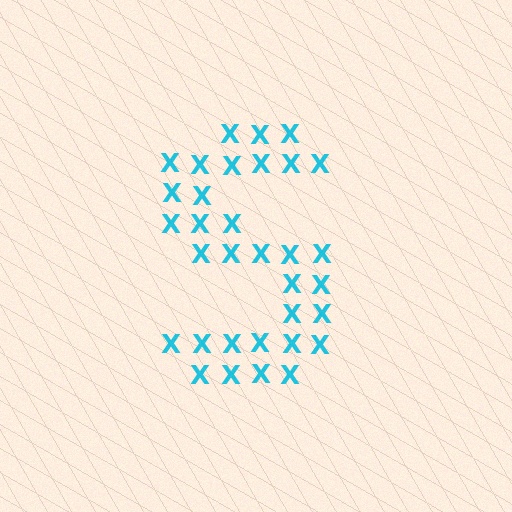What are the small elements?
The small elements are letter X's.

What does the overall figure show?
The overall figure shows the letter S.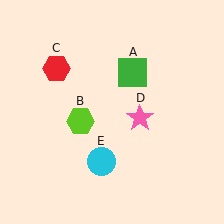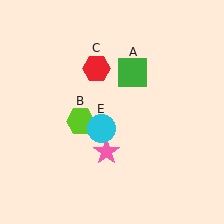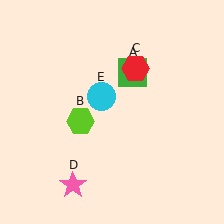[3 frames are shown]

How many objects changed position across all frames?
3 objects changed position: red hexagon (object C), pink star (object D), cyan circle (object E).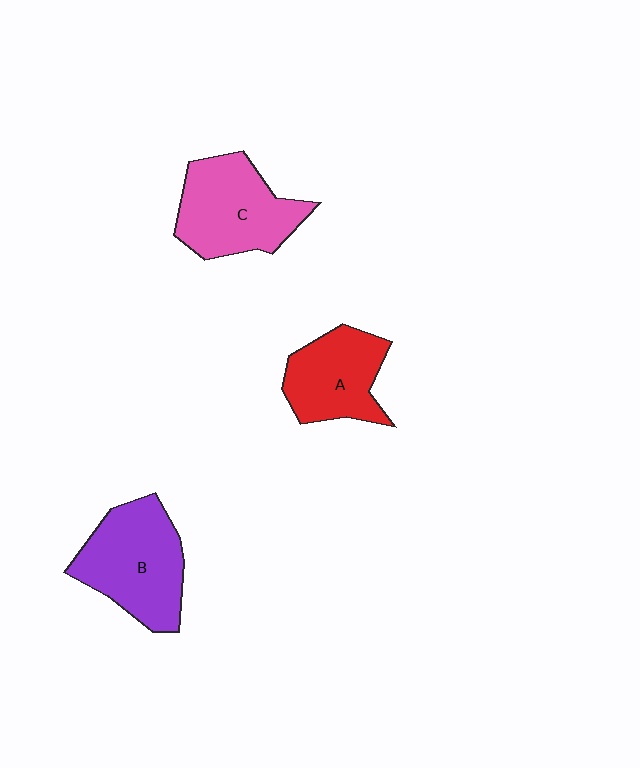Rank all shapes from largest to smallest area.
From largest to smallest: B (purple), C (pink), A (red).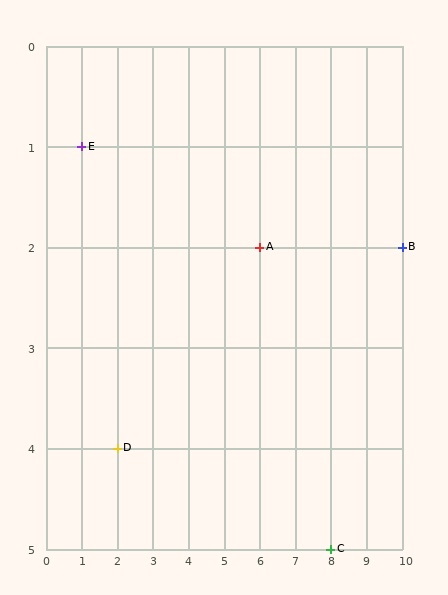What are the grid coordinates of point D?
Point D is at grid coordinates (2, 4).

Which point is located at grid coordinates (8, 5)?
Point C is at (8, 5).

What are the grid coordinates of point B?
Point B is at grid coordinates (10, 2).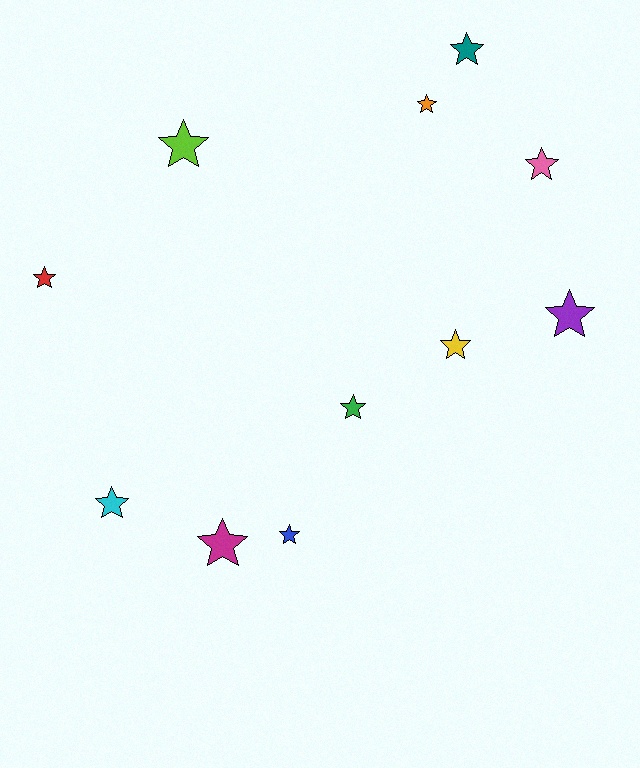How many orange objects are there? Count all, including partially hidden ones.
There is 1 orange object.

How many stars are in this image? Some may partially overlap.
There are 11 stars.